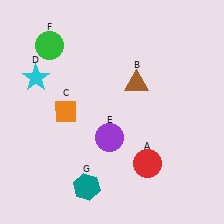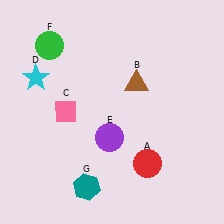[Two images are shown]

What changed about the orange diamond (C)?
In Image 1, C is orange. In Image 2, it changed to pink.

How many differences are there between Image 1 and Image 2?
There is 1 difference between the two images.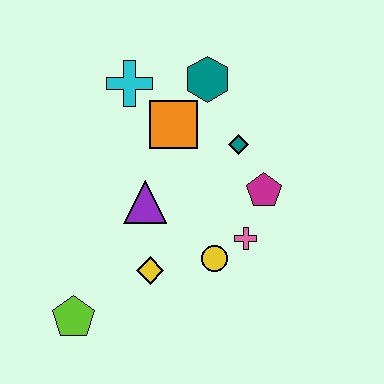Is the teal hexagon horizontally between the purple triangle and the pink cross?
Yes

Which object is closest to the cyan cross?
The orange square is closest to the cyan cross.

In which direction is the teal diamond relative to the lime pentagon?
The teal diamond is above the lime pentagon.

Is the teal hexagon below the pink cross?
No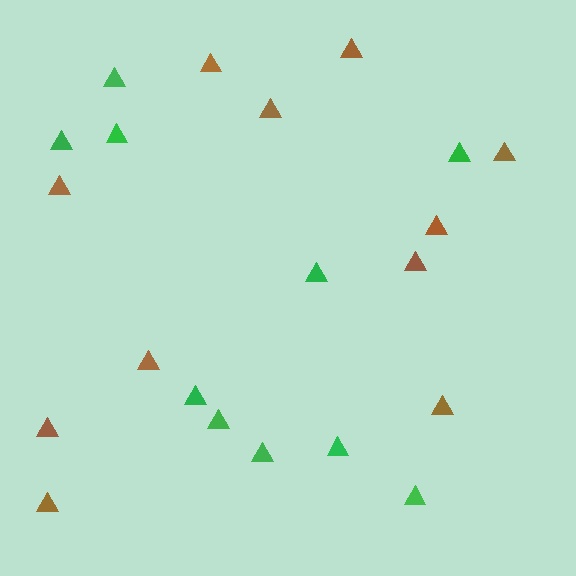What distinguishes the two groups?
There are 2 groups: one group of brown triangles (11) and one group of green triangles (10).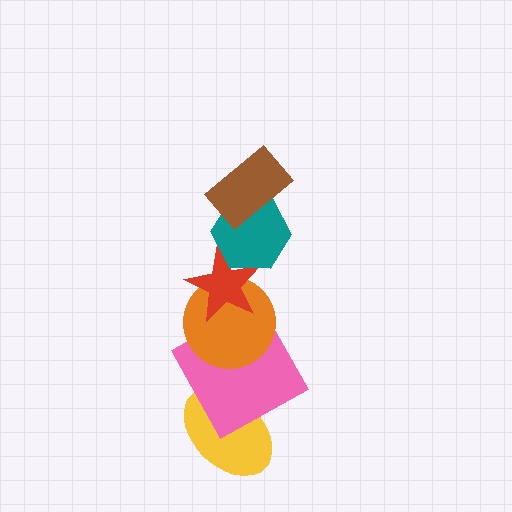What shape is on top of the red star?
The teal hexagon is on top of the red star.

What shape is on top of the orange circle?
The red star is on top of the orange circle.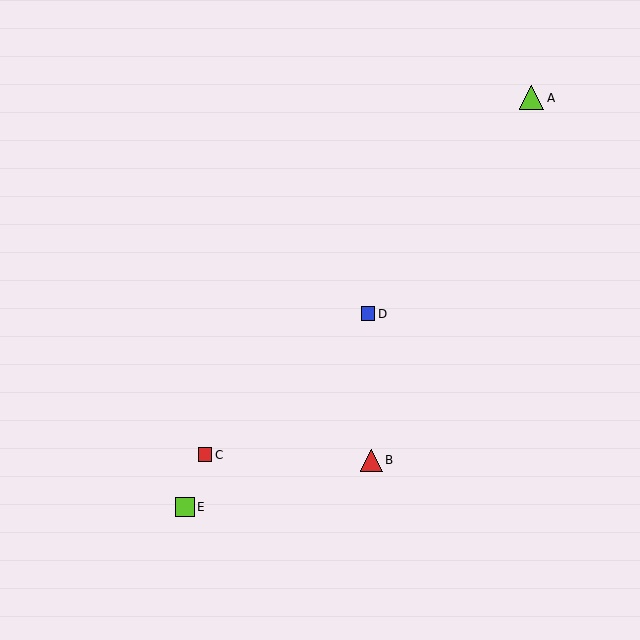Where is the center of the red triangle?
The center of the red triangle is at (372, 460).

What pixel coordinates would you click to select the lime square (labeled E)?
Click at (185, 507) to select the lime square E.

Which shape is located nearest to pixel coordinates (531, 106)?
The lime triangle (labeled A) at (532, 98) is nearest to that location.